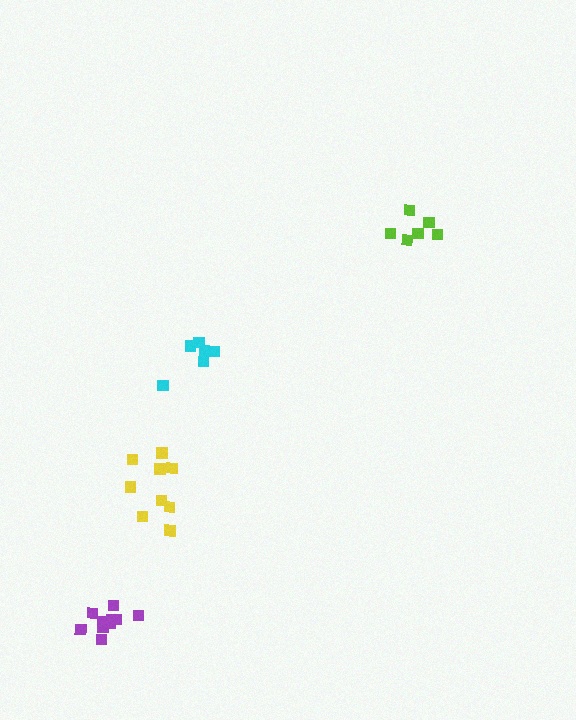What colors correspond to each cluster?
The clusters are colored: purple, yellow, lime, cyan.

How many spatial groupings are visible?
There are 4 spatial groupings.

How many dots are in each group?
Group 1: 10 dots, Group 2: 9 dots, Group 3: 6 dots, Group 4: 6 dots (31 total).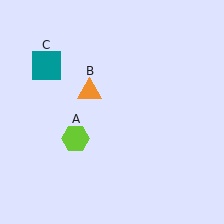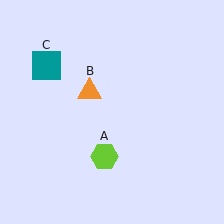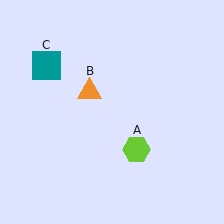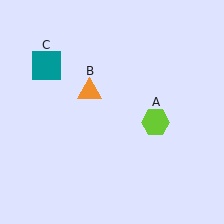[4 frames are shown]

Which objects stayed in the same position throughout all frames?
Orange triangle (object B) and teal square (object C) remained stationary.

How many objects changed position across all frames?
1 object changed position: lime hexagon (object A).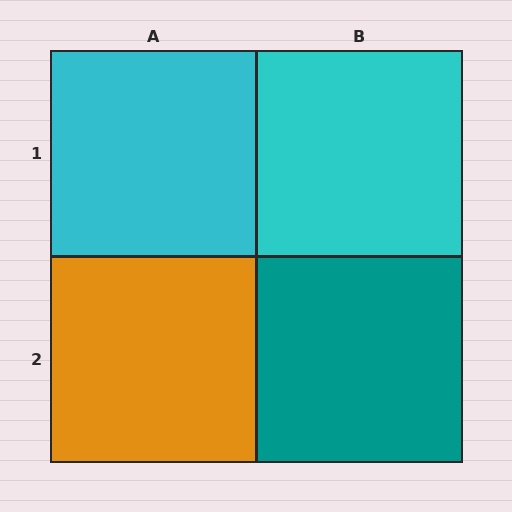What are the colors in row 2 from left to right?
Orange, teal.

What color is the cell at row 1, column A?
Cyan.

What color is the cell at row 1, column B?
Cyan.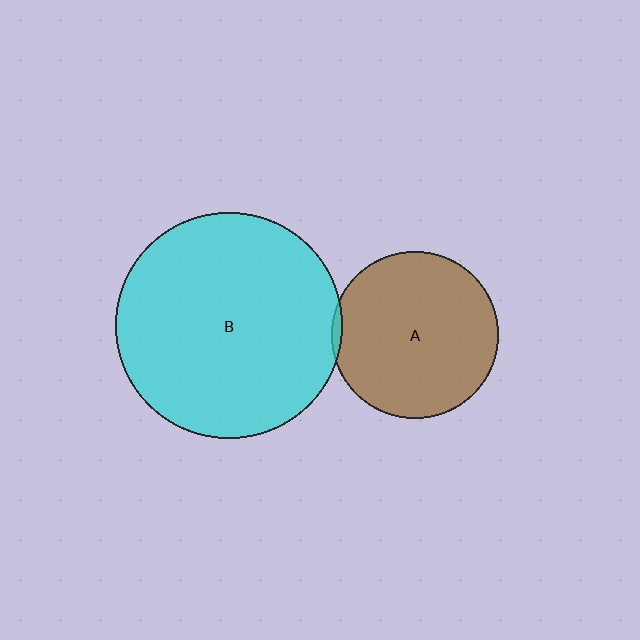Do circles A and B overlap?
Yes.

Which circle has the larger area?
Circle B (cyan).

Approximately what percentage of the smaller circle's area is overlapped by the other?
Approximately 5%.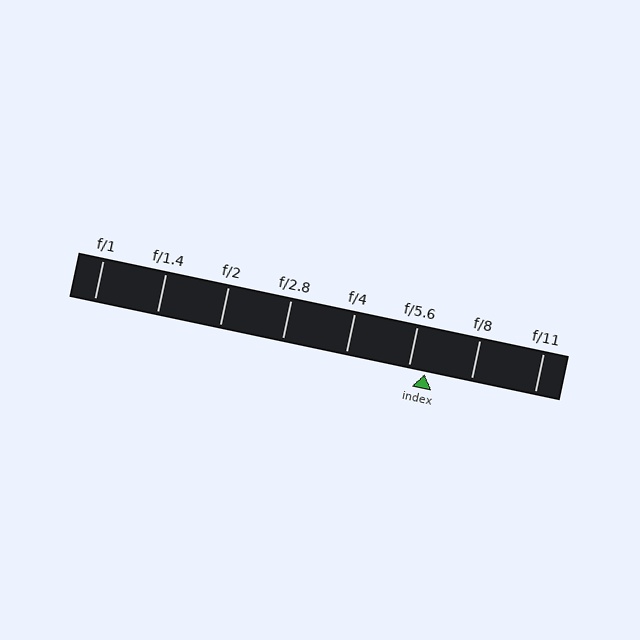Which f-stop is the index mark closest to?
The index mark is closest to f/5.6.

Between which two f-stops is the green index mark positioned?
The index mark is between f/5.6 and f/8.